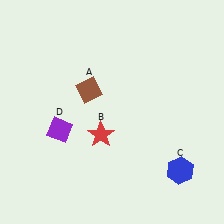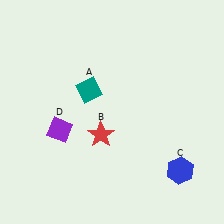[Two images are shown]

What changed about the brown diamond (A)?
In Image 1, A is brown. In Image 2, it changed to teal.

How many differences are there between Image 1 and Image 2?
There is 1 difference between the two images.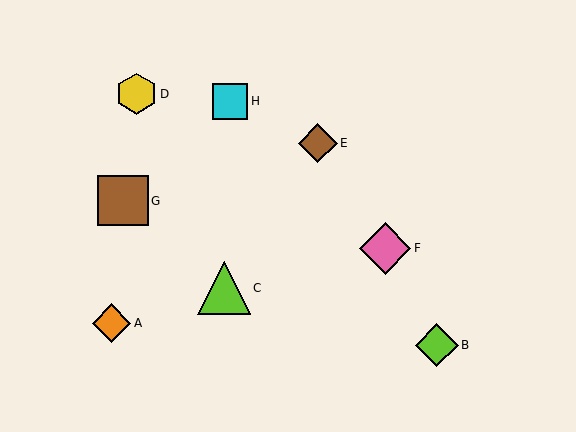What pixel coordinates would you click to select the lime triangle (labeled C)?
Click at (224, 288) to select the lime triangle C.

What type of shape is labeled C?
Shape C is a lime triangle.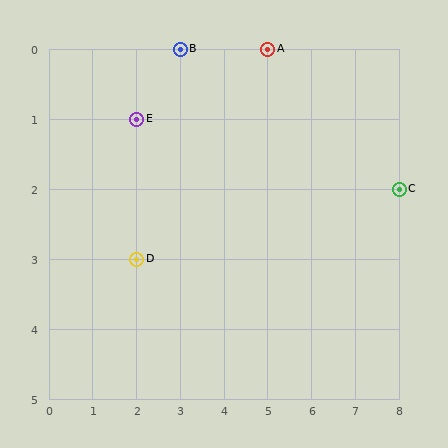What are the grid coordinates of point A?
Point A is at grid coordinates (5, 0).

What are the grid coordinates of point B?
Point B is at grid coordinates (3, 0).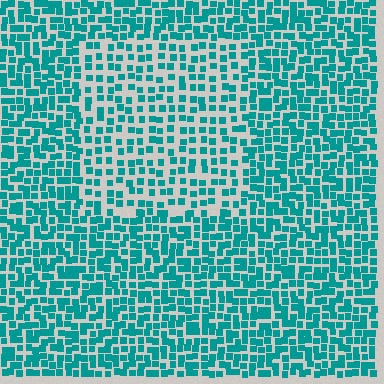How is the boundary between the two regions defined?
The boundary is defined by a change in element density (approximately 1.7x ratio). All elements are the same color, size, and shape.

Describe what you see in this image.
The image contains small teal elements arranged at two different densities. A rectangle-shaped region is visible where the elements are less densely packed than the surrounding area.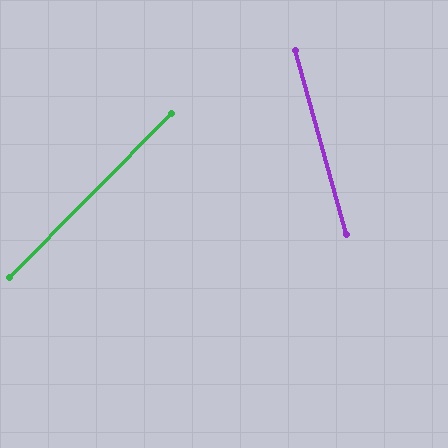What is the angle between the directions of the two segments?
Approximately 60 degrees.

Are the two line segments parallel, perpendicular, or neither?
Neither parallel nor perpendicular — they differ by about 60°.